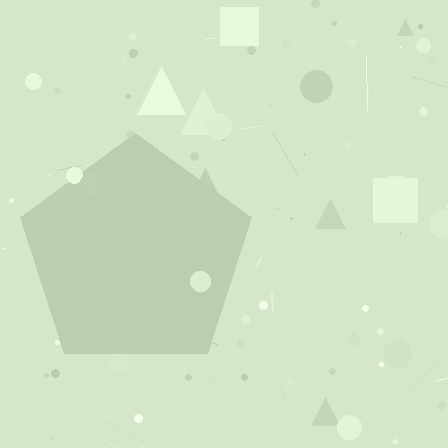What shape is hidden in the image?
A pentagon is hidden in the image.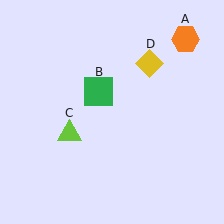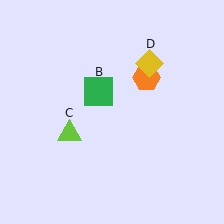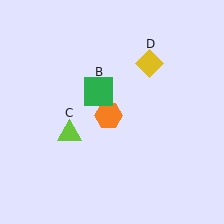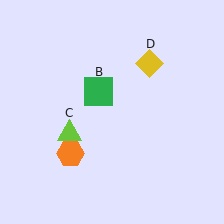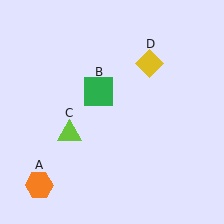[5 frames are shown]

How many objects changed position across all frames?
1 object changed position: orange hexagon (object A).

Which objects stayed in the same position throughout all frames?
Green square (object B) and lime triangle (object C) and yellow diamond (object D) remained stationary.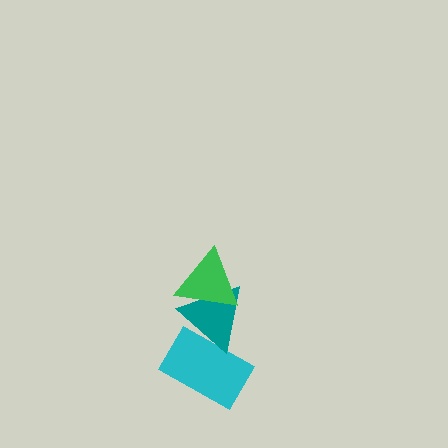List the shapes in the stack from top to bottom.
From top to bottom: the green triangle, the teal triangle, the cyan rectangle.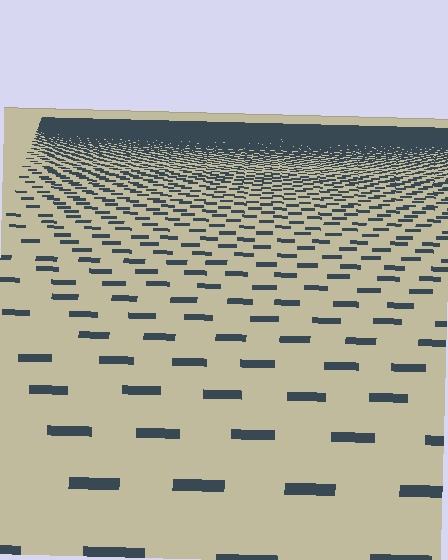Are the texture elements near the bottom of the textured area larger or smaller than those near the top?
Larger. Near the bottom, elements are closer to the viewer and appear at a bigger on-screen size.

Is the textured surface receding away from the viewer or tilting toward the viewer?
The surface is receding away from the viewer. Texture elements get smaller and denser toward the top.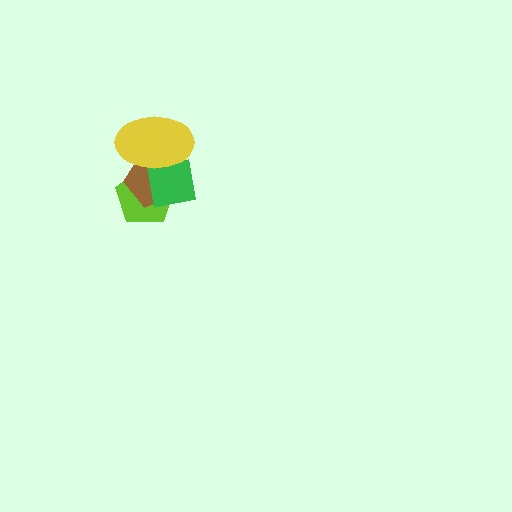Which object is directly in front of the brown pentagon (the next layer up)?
The green square is directly in front of the brown pentagon.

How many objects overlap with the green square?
3 objects overlap with the green square.